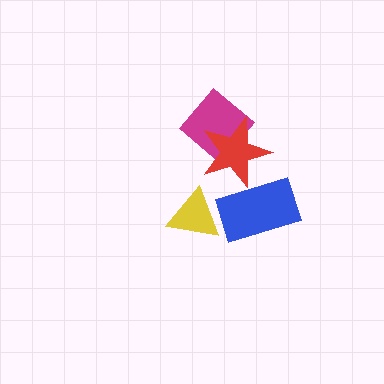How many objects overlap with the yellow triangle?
0 objects overlap with the yellow triangle.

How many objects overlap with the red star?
2 objects overlap with the red star.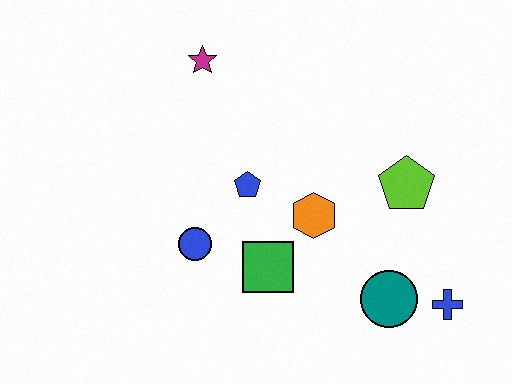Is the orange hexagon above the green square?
Yes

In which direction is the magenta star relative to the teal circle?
The magenta star is above the teal circle.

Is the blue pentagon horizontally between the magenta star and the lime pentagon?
Yes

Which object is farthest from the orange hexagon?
The magenta star is farthest from the orange hexagon.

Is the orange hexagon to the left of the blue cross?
Yes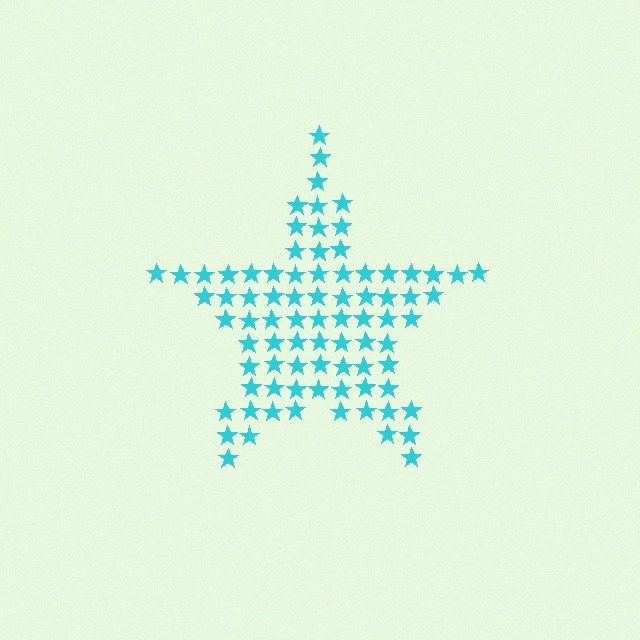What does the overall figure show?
The overall figure shows a star.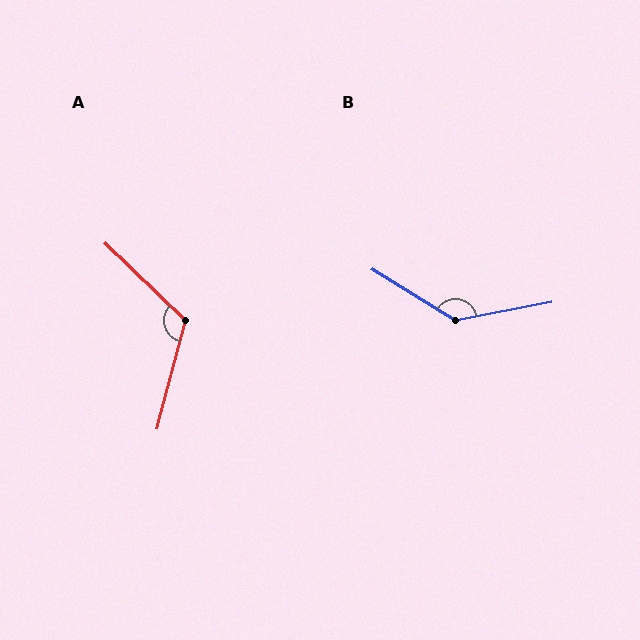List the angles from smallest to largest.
A (119°), B (137°).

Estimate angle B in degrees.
Approximately 137 degrees.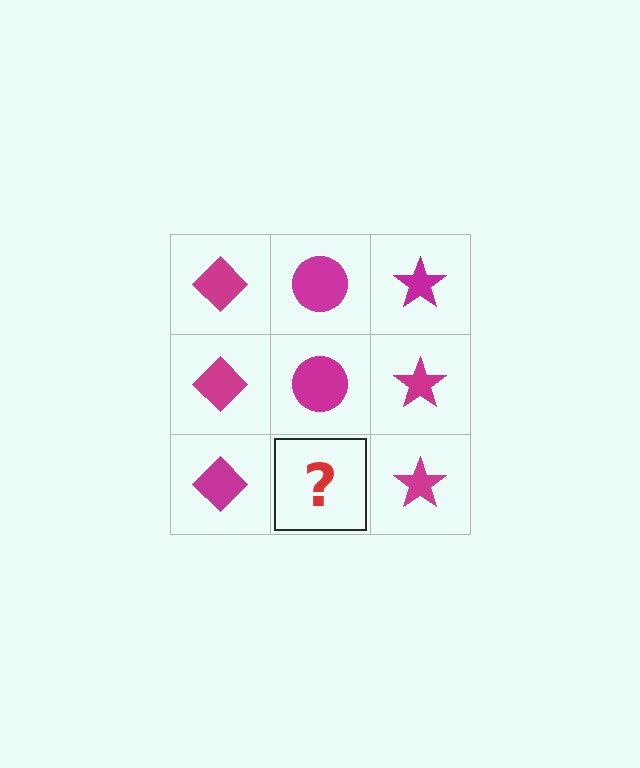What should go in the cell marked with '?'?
The missing cell should contain a magenta circle.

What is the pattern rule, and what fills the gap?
The rule is that each column has a consistent shape. The gap should be filled with a magenta circle.